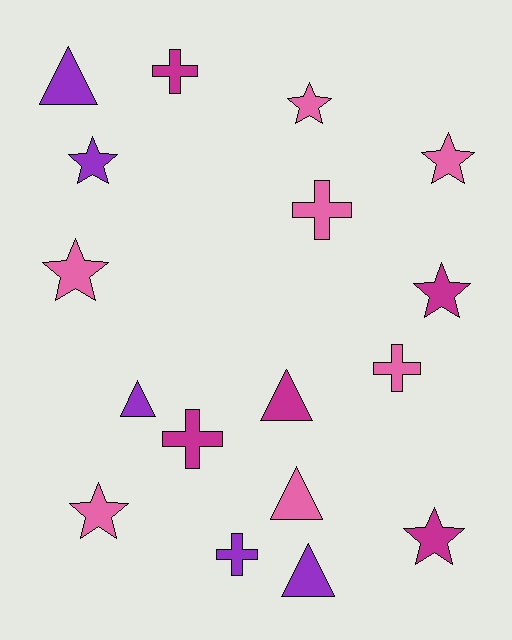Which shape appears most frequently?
Star, with 7 objects.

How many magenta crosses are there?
There are 2 magenta crosses.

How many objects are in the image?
There are 17 objects.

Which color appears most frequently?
Pink, with 7 objects.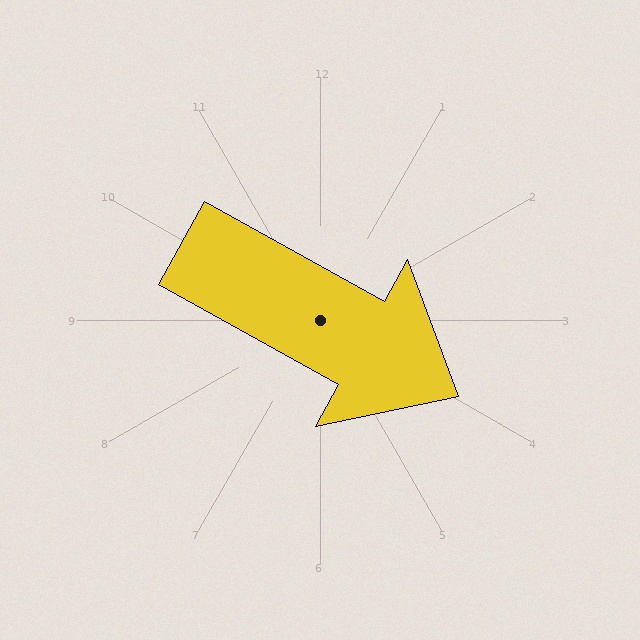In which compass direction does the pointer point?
Southeast.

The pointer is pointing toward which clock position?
Roughly 4 o'clock.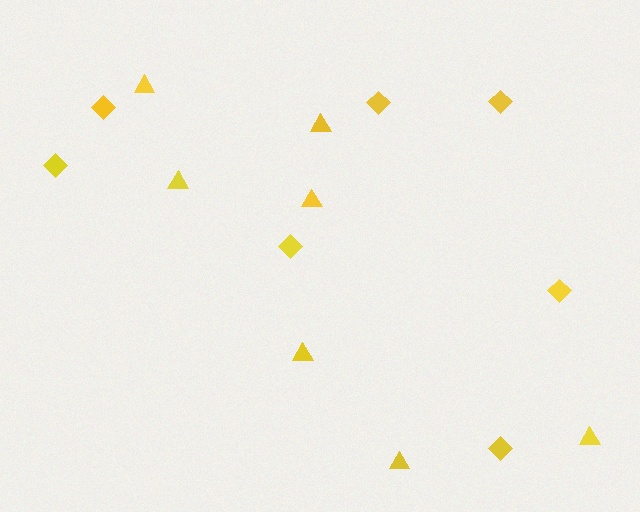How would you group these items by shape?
There are 2 groups: one group of triangles (7) and one group of diamonds (7).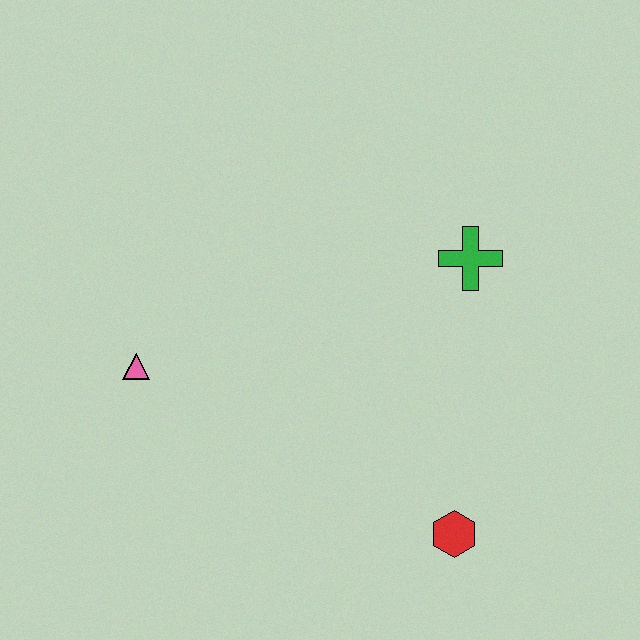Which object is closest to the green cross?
The red hexagon is closest to the green cross.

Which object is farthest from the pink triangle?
The red hexagon is farthest from the pink triangle.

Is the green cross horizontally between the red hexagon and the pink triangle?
No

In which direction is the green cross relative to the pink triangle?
The green cross is to the right of the pink triangle.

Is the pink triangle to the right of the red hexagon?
No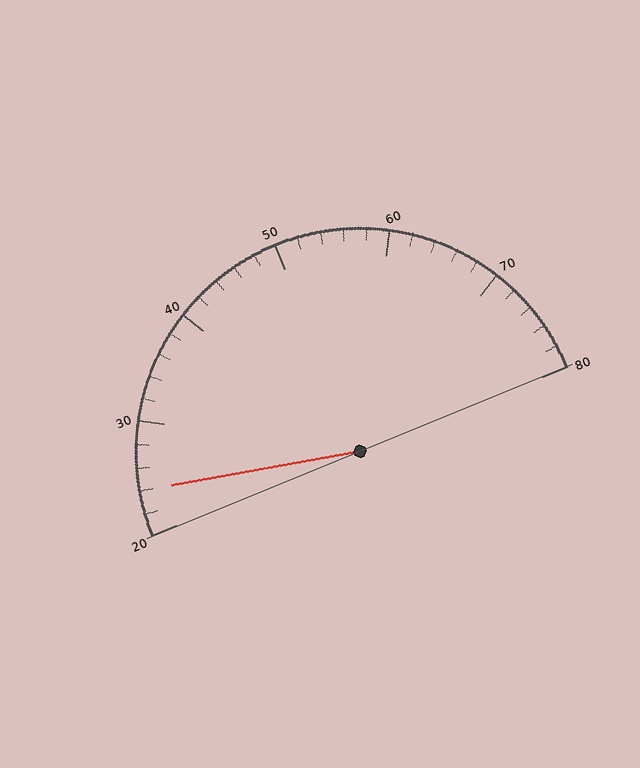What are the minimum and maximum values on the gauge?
The gauge ranges from 20 to 80.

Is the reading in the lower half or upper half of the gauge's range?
The reading is in the lower half of the range (20 to 80).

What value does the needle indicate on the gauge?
The needle indicates approximately 24.